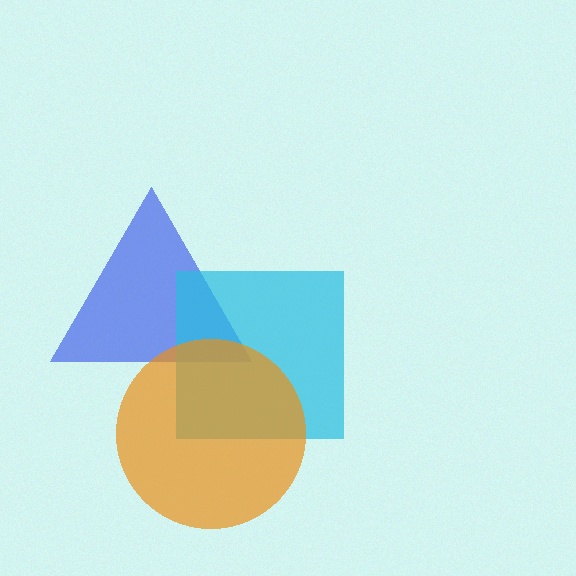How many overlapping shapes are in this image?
There are 3 overlapping shapes in the image.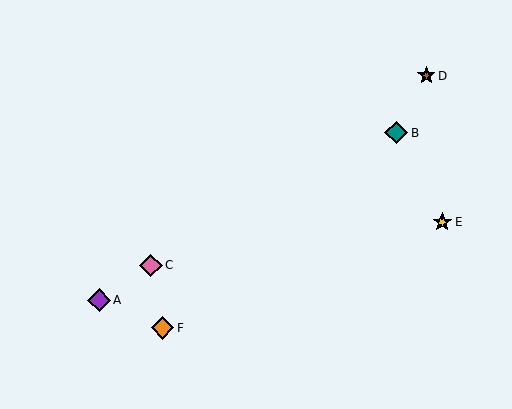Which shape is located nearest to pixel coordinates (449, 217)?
The yellow star (labeled E) at (442, 222) is nearest to that location.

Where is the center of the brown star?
The center of the brown star is at (426, 76).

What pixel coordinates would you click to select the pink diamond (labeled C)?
Click at (151, 265) to select the pink diamond C.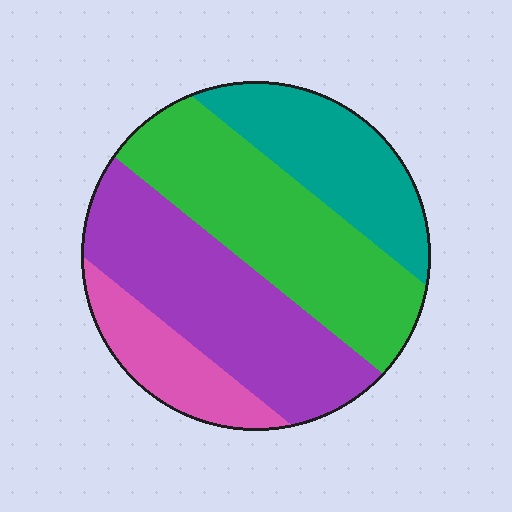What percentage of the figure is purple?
Purple takes up between a sixth and a third of the figure.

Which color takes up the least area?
Pink, at roughly 15%.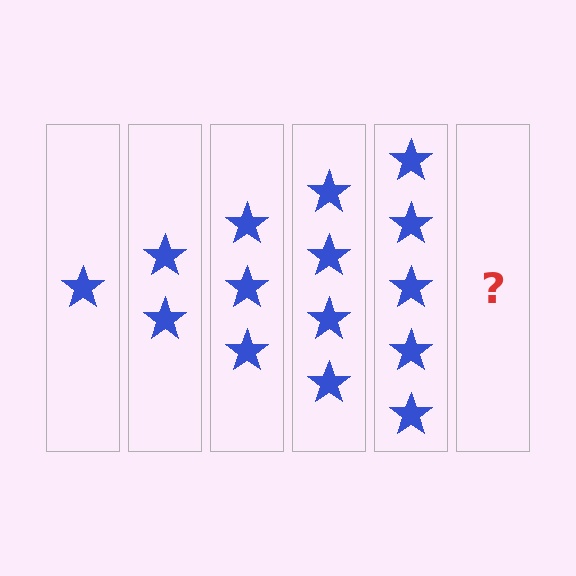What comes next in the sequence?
The next element should be 6 stars.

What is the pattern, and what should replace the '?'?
The pattern is that each step adds one more star. The '?' should be 6 stars.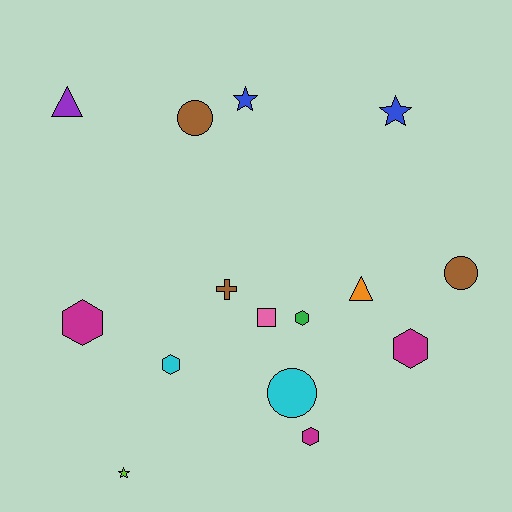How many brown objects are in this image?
There are 3 brown objects.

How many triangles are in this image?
There are 2 triangles.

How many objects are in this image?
There are 15 objects.